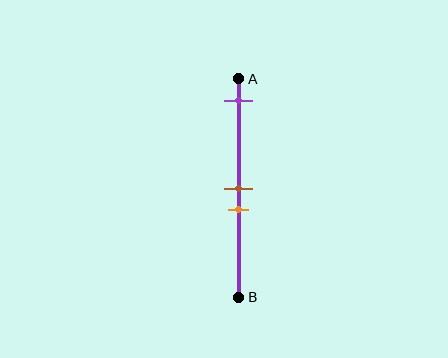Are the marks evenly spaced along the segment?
No, the marks are not evenly spaced.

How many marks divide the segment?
There are 3 marks dividing the segment.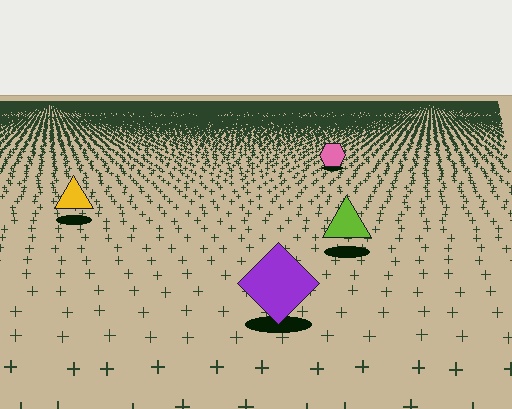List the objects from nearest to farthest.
From nearest to farthest: the purple diamond, the lime triangle, the yellow triangle, the pink hexagon.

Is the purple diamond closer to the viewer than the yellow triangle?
Yes. The purple diamond is closer — you can tell from the texture gradient: the ground texture is coarser near it.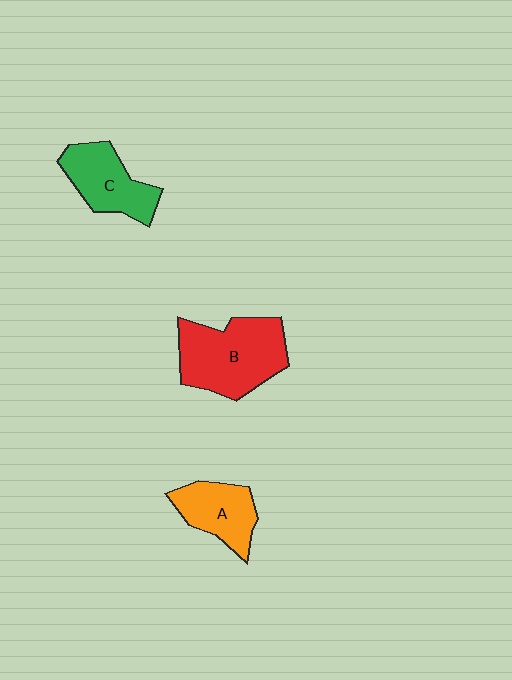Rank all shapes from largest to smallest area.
From largest to smallest: B (red), C (green), A (orange).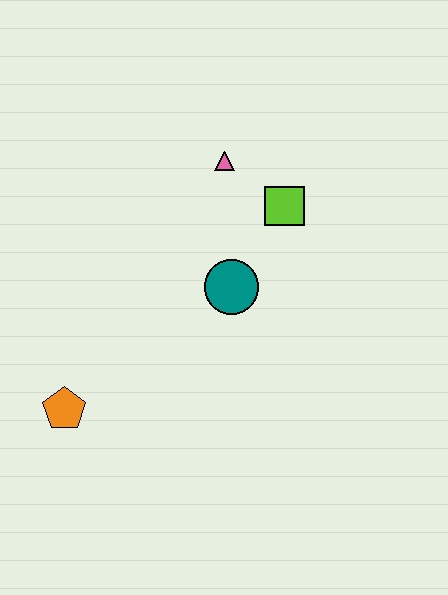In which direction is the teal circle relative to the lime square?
The teal circle is below the lime square.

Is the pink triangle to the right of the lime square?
No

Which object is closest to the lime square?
The pink triangle is closest to the lime square.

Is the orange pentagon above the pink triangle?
No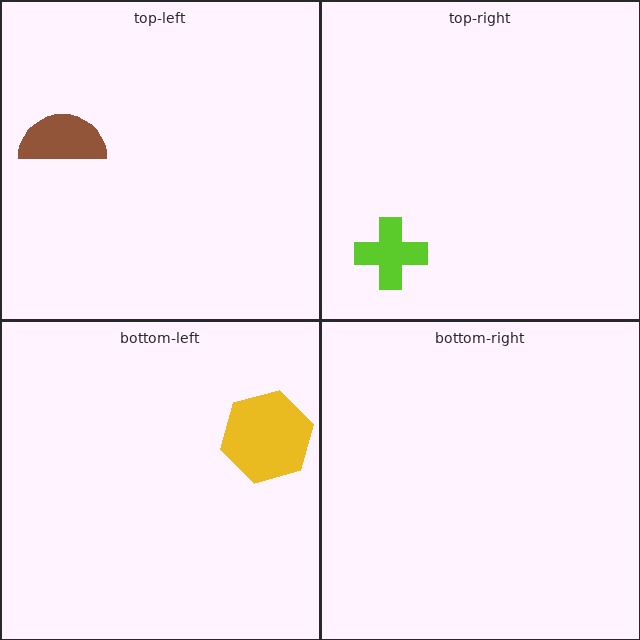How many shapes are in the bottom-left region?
1.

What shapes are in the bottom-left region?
The yellow hexagon.